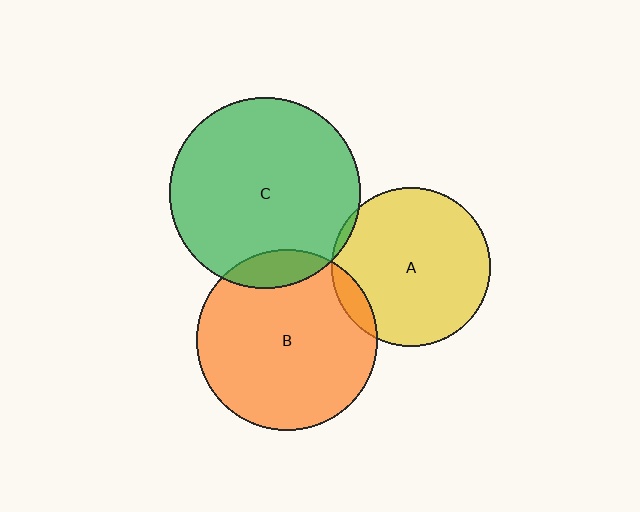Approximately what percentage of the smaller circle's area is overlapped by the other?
Approximately 5%.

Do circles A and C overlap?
Yes.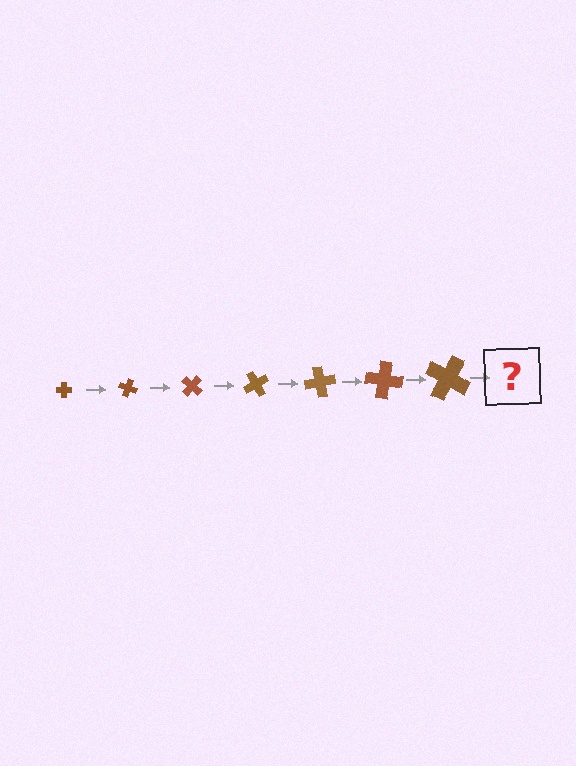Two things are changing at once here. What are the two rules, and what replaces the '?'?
The two rules are that the cross grows larger each step and it rotates 20 degrees each step. The '?' should be a cross, larger than the previous one and rotated 140 degrees from the start.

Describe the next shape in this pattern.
It should be a cross, larger than the previous one and rotated 140 degrees from the start.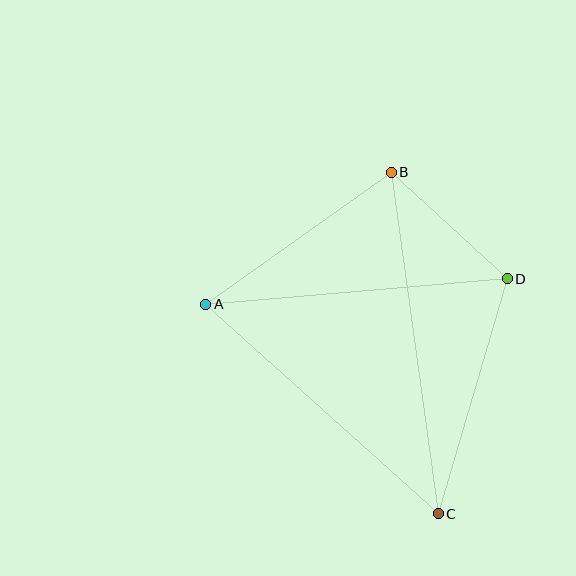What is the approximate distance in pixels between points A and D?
The distance between A and D is approximately 302 pixels.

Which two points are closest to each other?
Points B and D are closest to each other.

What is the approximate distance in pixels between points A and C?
The distance between A and C is approximately 313 pixels.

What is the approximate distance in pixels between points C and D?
The distance between C and D is approximately 245 pixels.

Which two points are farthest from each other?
Points B and C are farthest from each other.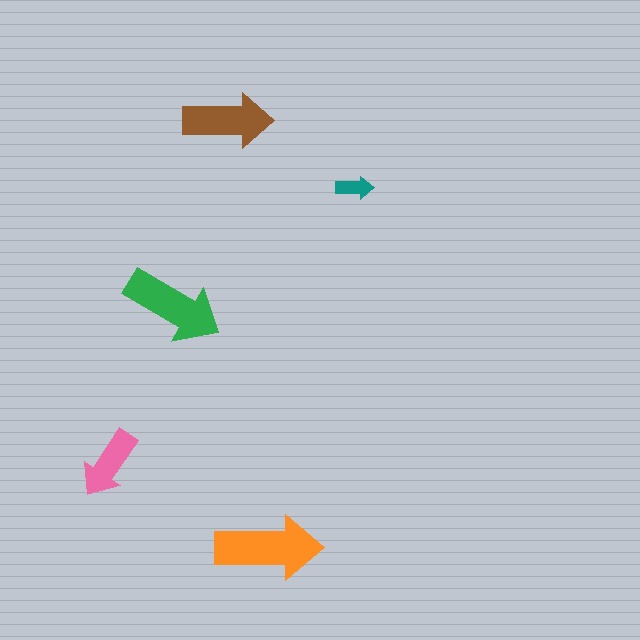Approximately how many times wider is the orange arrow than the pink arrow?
About 1.5 times wider.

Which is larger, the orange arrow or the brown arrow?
The orange one.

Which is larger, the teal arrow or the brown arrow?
The brown one.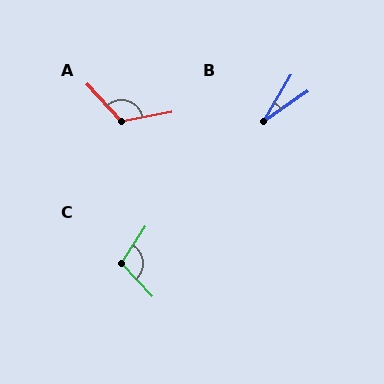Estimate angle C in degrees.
Approximately 104 degrees.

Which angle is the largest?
A, at approximately 122 degrees.